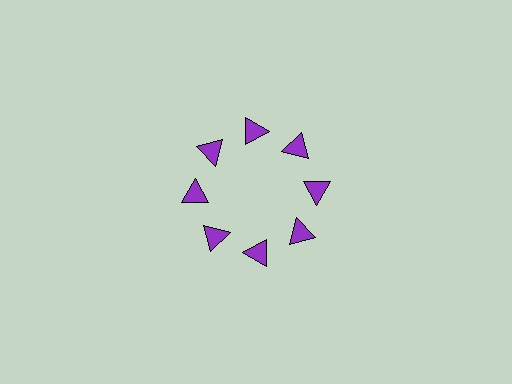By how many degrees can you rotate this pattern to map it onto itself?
The pattern maps onto itself every 45 degrees of rotation.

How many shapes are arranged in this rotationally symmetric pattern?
There are 8 shapes, arranged in 8 groups of 1.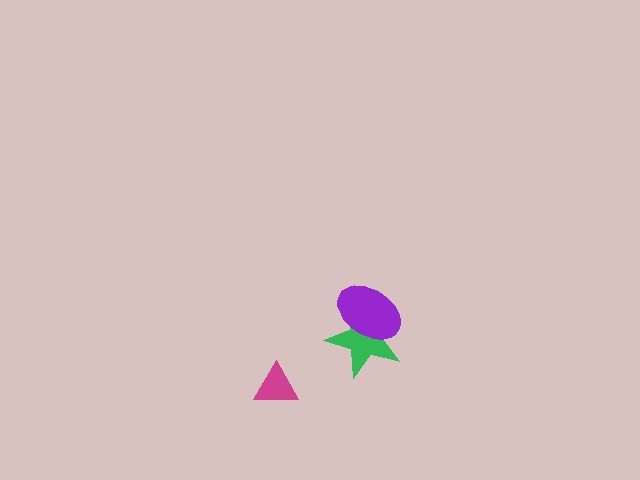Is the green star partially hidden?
Yes, it is partially covered by another shape.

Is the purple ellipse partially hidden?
No, no other shape covers it.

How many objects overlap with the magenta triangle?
0 objects overlap with the magenta triangle.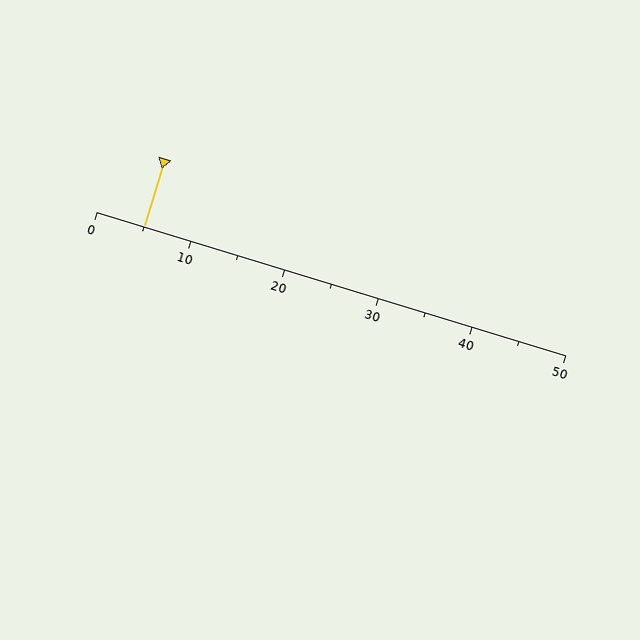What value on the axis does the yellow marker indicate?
The marker indicates approximately 5.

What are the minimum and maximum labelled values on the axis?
The axis runs from 0 to 50.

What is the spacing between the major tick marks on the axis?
The major ticks are spaced 10 apart.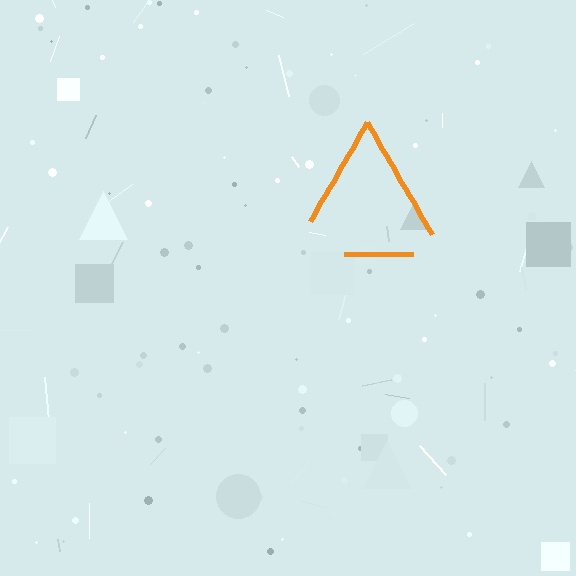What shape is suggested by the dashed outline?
The dashed outline suggests a triangle.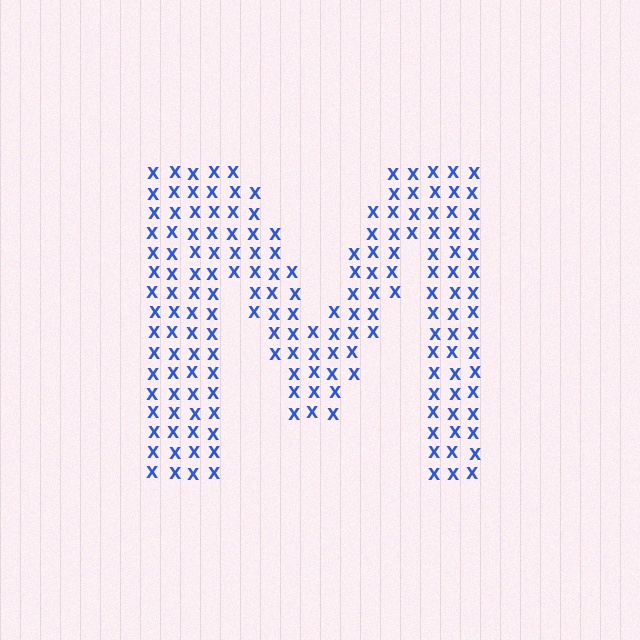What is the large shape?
The large shape is the letter M.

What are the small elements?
The small elements are letter X's.